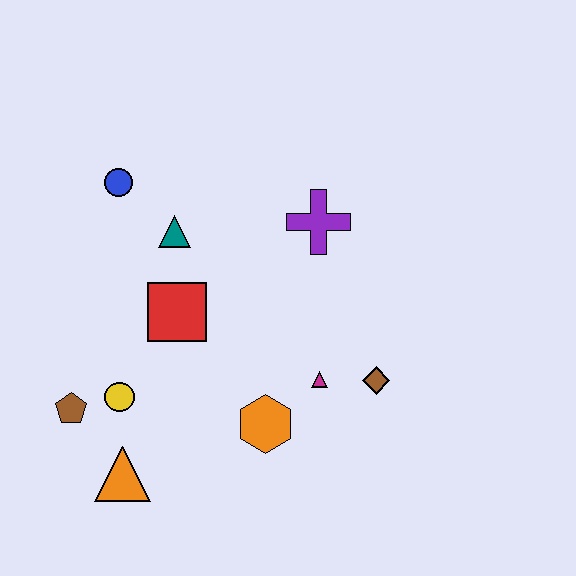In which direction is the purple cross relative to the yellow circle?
The purple cross is to the right of the yellow circle.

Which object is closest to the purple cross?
The teal triangle is closest to the purple cross.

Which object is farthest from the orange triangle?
The purple cross is farthest from the orange triangle.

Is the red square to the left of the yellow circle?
No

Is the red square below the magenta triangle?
No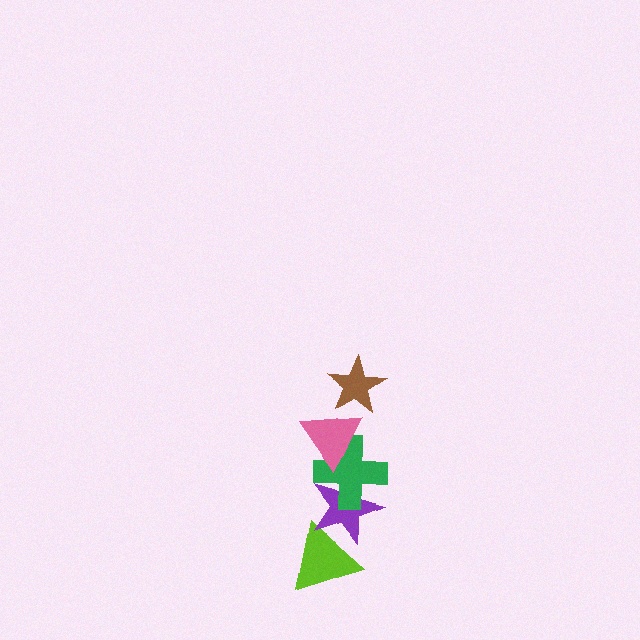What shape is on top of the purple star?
The green cross is on top of the purple star.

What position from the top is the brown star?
The brown star is 1st from the top.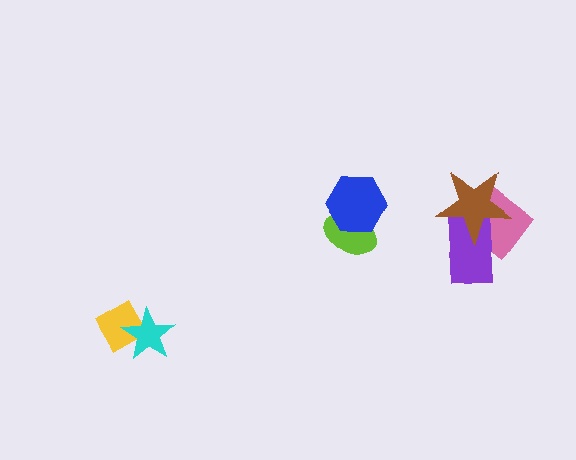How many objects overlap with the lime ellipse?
1 object overlaps with the lime ellipse.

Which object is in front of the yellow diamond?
The cyan star is in front of the yellow diamond.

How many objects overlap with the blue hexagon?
1 object overlaps with the blue hexagon.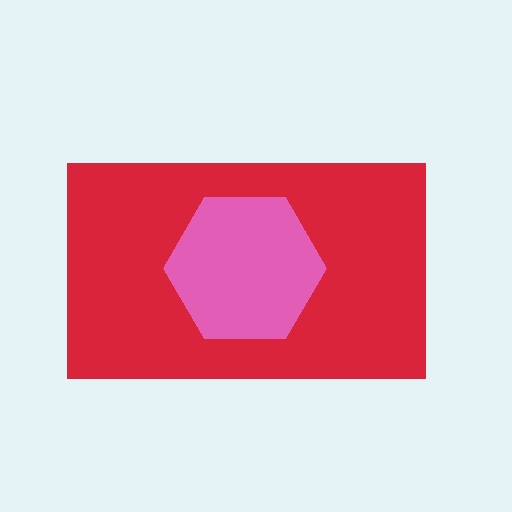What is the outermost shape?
The red rectangle.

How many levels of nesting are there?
2.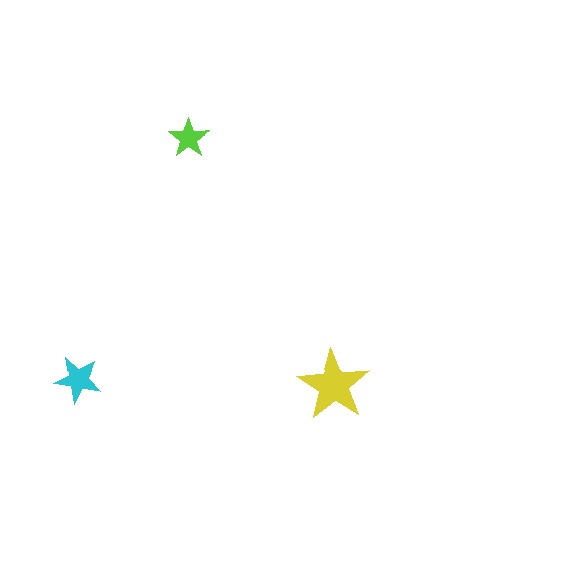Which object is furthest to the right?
The yellow star is rightmost.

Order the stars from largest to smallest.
the yellow one, the cyan one, the lime one.